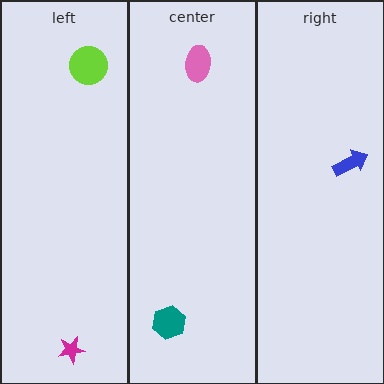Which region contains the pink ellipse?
The center region.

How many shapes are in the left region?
2.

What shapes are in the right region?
The blue arrow.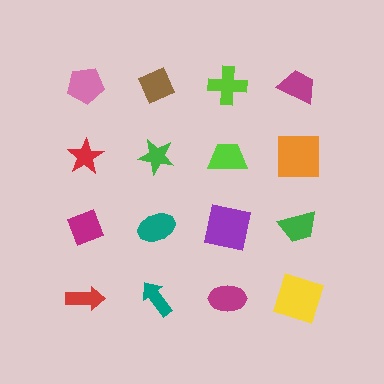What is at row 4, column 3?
A magenta ellipse.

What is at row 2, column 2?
A green star.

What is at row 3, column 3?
A purple square.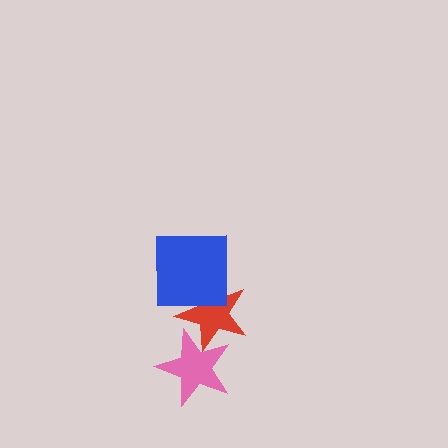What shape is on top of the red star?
The blue square is on top of the red star.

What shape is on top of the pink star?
The red star is on top of the pink star.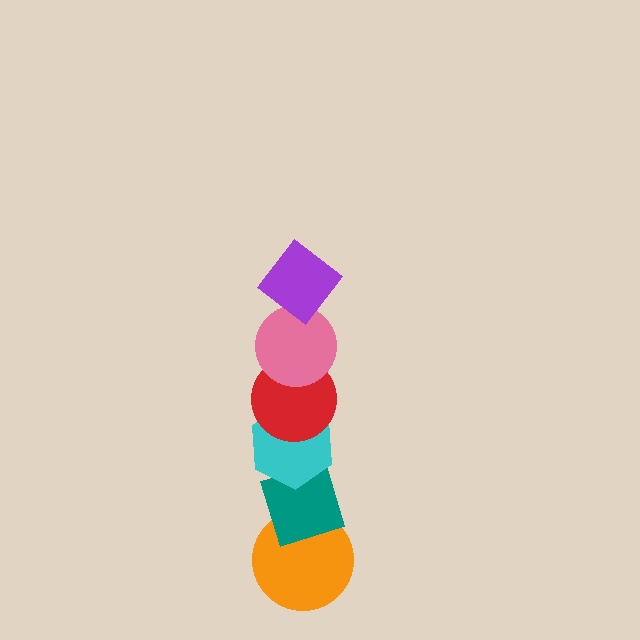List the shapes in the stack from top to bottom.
From top to bottom: the purple diamond, the pink circle, the red circle, the cyan hexagon, the teal diamond, the orange circle.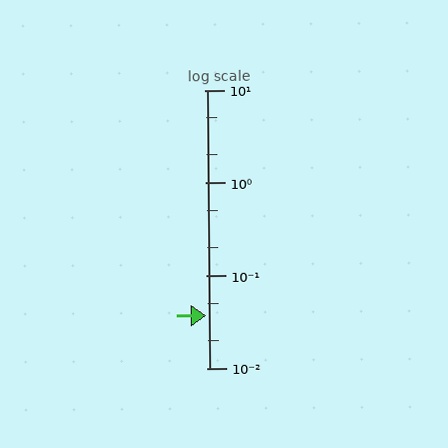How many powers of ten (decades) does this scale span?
The scale spans 3 decades, from 0.01 to 10.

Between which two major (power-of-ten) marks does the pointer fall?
The pointer is between 0.01 and 0.1.